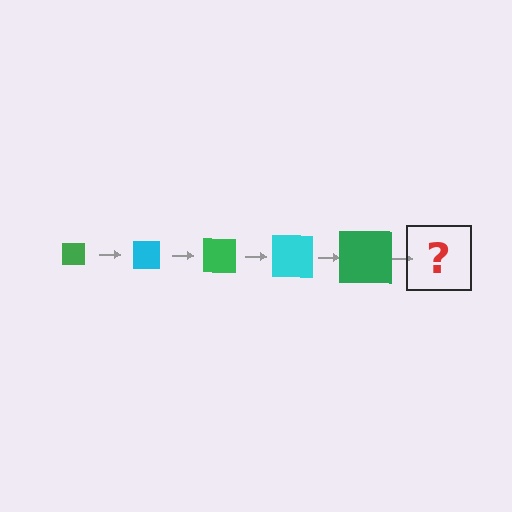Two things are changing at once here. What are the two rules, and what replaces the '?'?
The two rules are that the square grows larger each step and the color cycles through green and cyan. The '?' should be a cyan square, larger than the previous one.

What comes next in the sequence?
The next element should be a cyan square, larger than the previous one.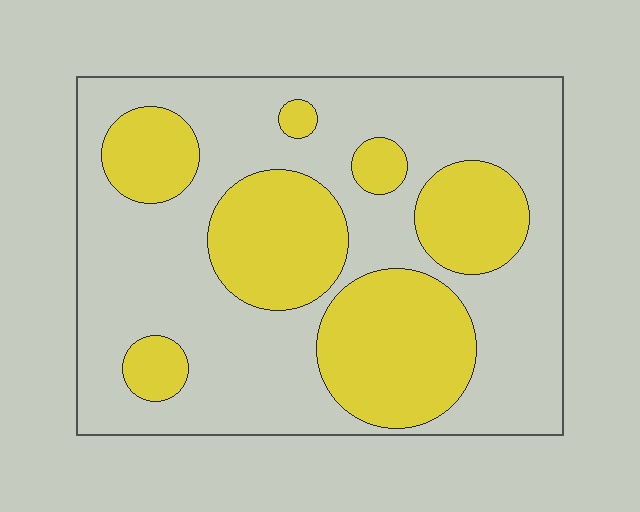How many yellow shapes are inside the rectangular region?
7.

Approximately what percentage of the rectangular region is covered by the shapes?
Approximately 35%.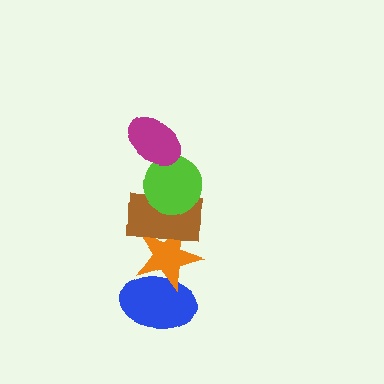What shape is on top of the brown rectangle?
The lime circle is on top of the brown rectangle.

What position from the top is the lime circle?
The lime circle is 2nd from the top.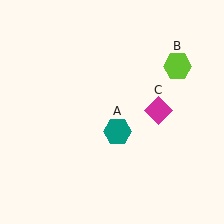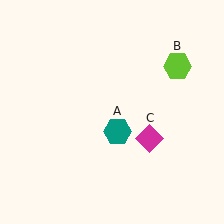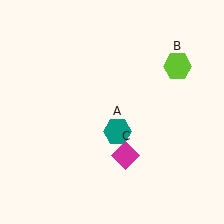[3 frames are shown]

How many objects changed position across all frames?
1 object changed position: magenta diamond (object C).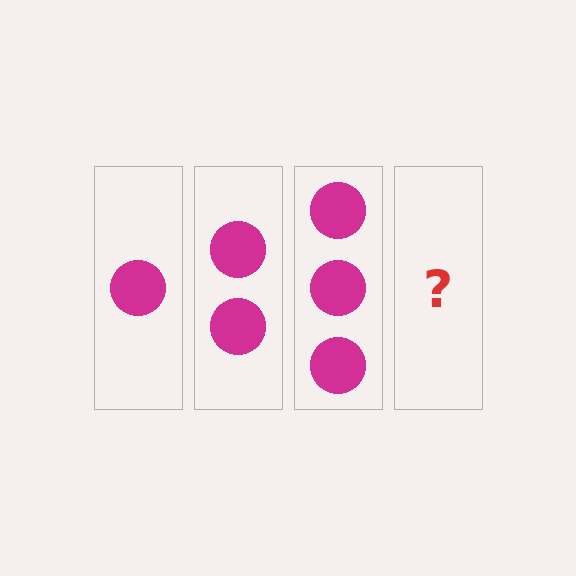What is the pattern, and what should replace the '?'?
The pattern is that each step adds one more circle. The '?' should be 4 circles.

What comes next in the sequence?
The next element should be 4 circles.